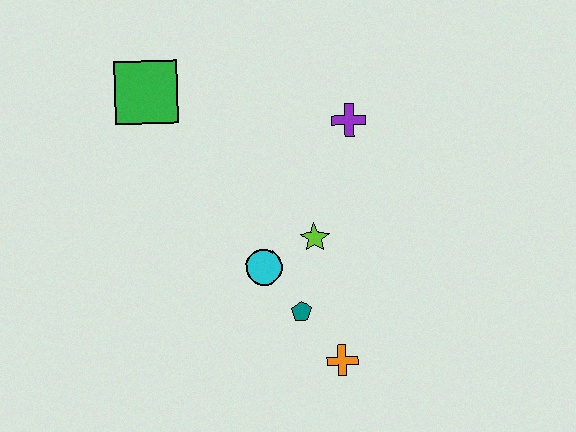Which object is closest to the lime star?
The cyan circle is closest to the lime star.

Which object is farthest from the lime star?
The green square is farthest from the lime star.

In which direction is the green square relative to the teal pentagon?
The green square is above the teal pentagon.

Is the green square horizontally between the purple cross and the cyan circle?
No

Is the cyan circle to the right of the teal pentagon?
No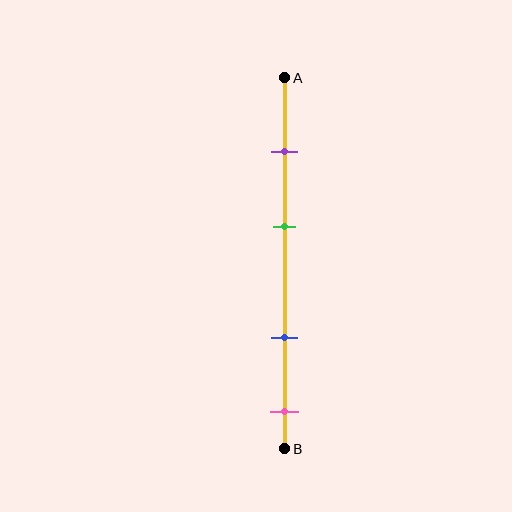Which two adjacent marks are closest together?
The purple and green marks are the closest adjacent pair.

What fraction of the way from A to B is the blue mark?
The blue mark is approximately 70% (0.7) of the way from A to B.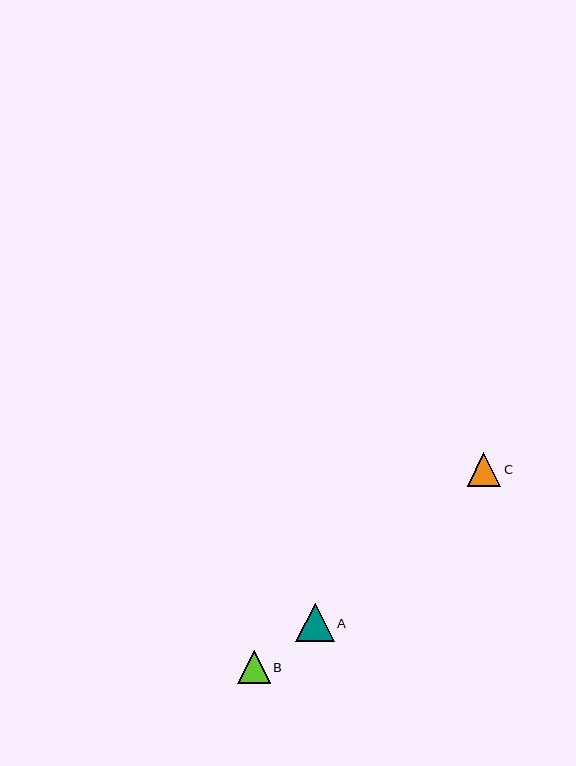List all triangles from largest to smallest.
From largest to smallest: A, C, B.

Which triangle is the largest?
Triangle A is the largest with a size of approximately 38 pixels.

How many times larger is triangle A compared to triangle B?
Triangle A is approximately 1.2 times the size of triangle B.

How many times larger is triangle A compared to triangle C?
Triangle A is approximately 1.1 times the size of triangle C.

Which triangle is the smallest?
Triangle B is the smallest with a size of approximately 33 pixels.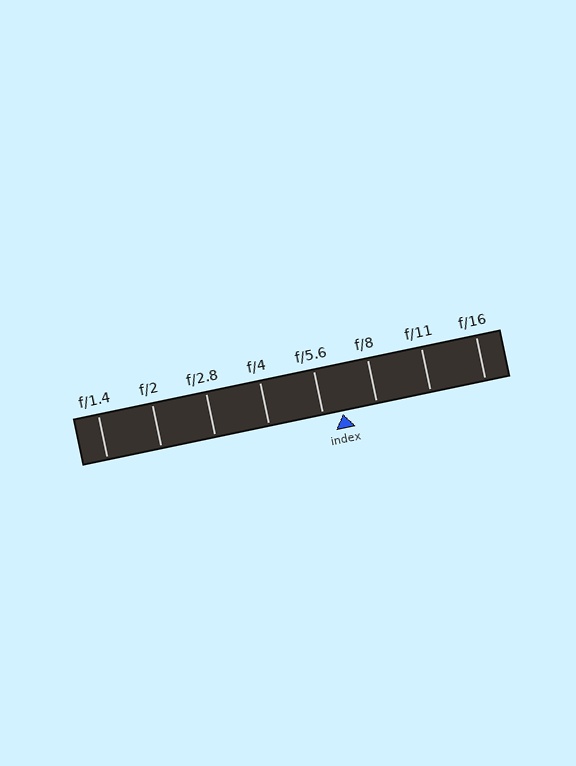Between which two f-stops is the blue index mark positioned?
The index mark is between f/5.6 and f/8.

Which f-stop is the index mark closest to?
The index mark is closest to f/5.6.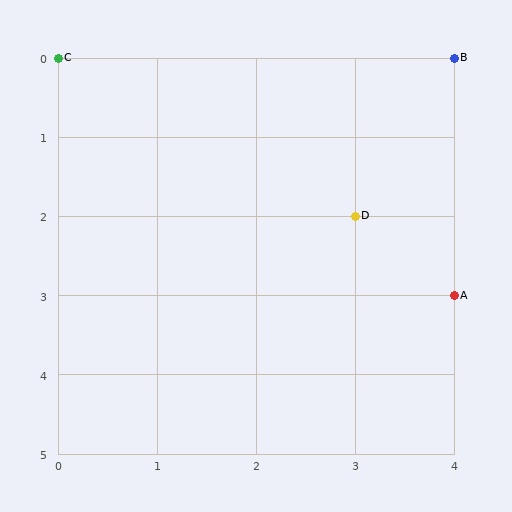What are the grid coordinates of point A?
Point A is at grid coordinates (4, 3).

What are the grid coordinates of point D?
Point D is at grid coordinates (3, 2).